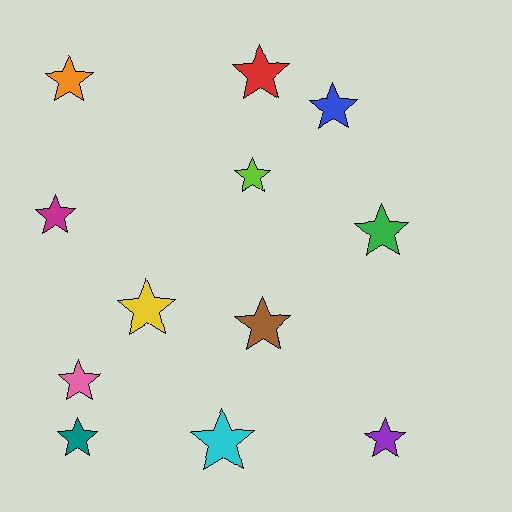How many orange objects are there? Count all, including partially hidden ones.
There is 1 orange object.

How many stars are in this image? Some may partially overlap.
There are 12 stars.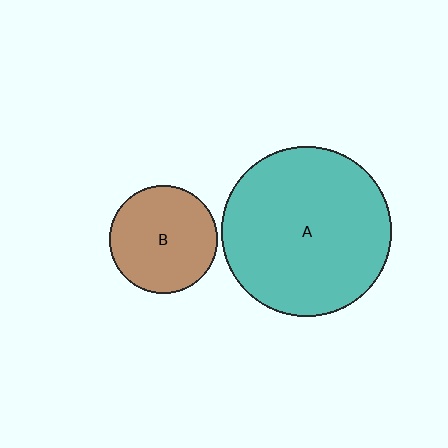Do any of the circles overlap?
No, none of the circles overlap.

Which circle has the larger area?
Circle A (teal).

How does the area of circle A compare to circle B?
Approximately 2.5 times.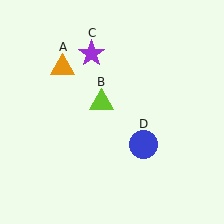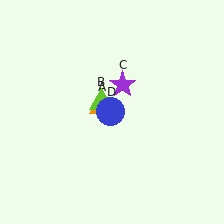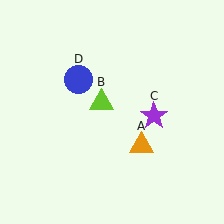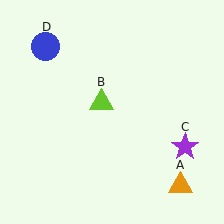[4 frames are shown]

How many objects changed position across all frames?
3 objects changed position: orange triangle (object A), purple star (object C), blue circle (object D).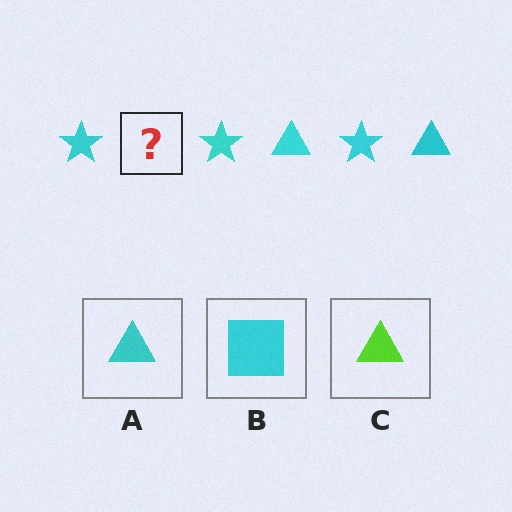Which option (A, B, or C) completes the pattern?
A.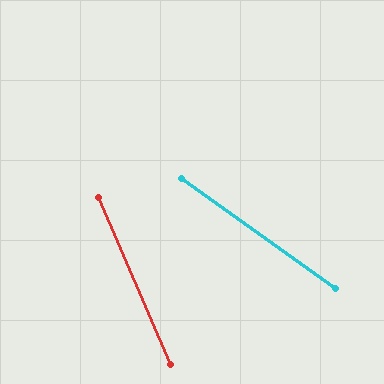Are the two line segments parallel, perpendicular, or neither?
Neither parallel nor perpendicular — they differ by about 31°.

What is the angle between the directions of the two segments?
Approximately 31 degrees.